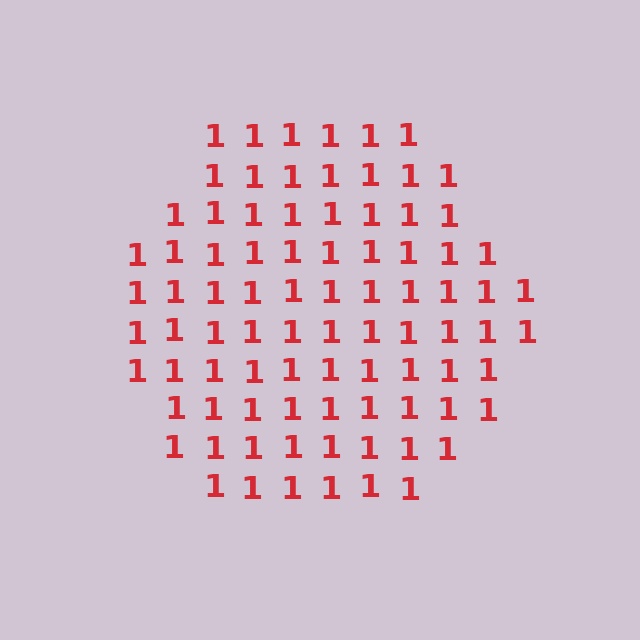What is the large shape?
The large shape is a hexagon.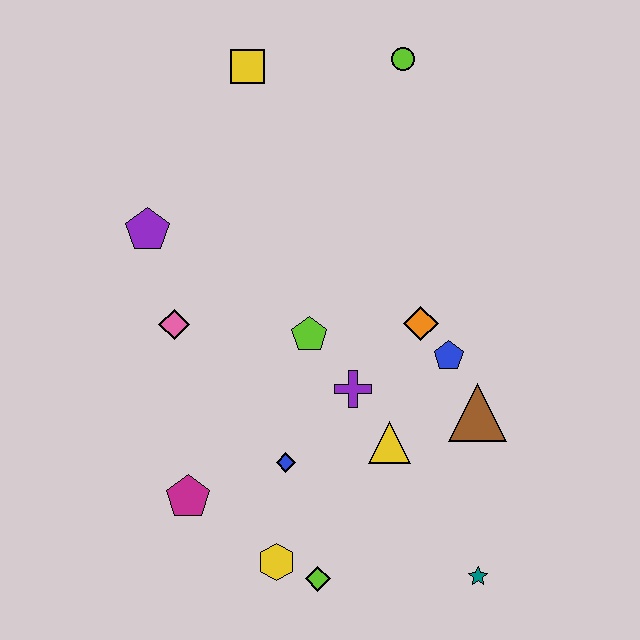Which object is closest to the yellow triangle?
The purple cross is closest to the yellow triangle.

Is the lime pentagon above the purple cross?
Yes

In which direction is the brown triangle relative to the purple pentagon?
The brown triangle is to the right of the purple pentagon.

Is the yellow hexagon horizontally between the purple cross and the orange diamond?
No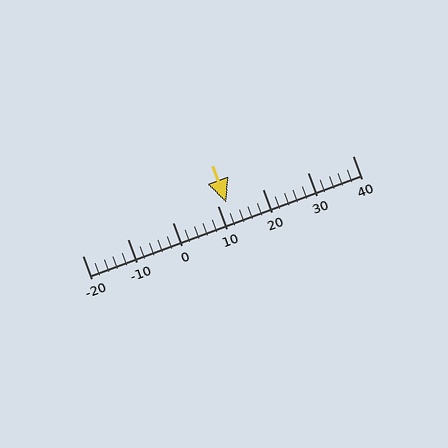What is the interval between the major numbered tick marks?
The major tick marks are spaced 10 units apart.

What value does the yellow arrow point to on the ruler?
The yellow arrow points to approximately 12.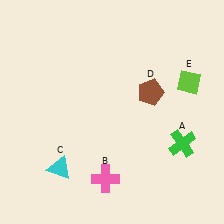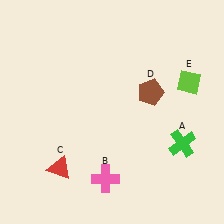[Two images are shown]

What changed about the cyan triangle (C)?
In Image 1, C is cyan. In Image 2, it changed to red.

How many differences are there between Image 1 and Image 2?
There is 1 difference between the two images.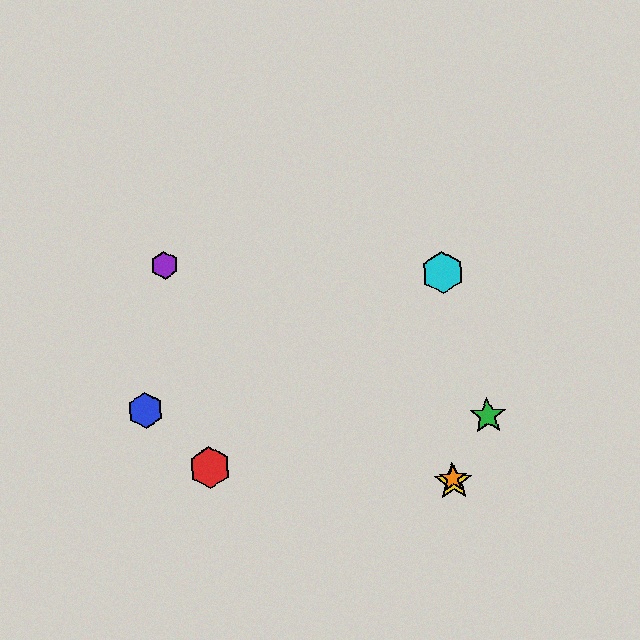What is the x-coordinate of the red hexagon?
The red hexagon is at x≈210.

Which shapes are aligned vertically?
The yellow star, the orange star, the cyan hexagon are aligned vertically.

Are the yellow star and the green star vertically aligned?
No, the yellow star is at x≈453 and the green star is at x≈488.